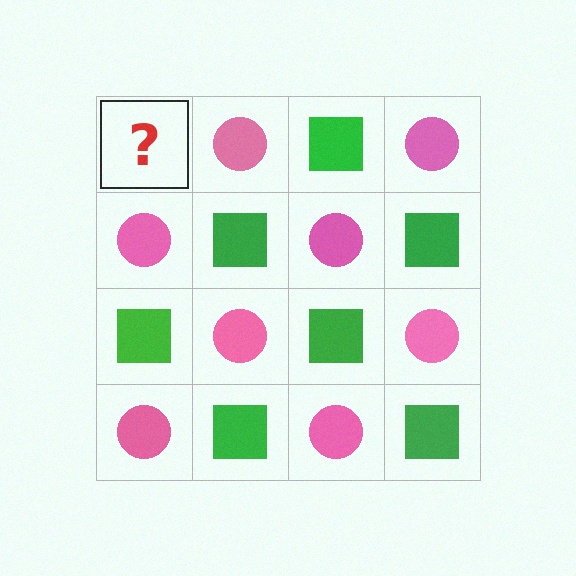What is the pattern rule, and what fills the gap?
The rule is that it alternates green square and pink circle in a checkerboard pattern. The gap should be filled with a green square.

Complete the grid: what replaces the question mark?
The question mark should be replaced with a green square.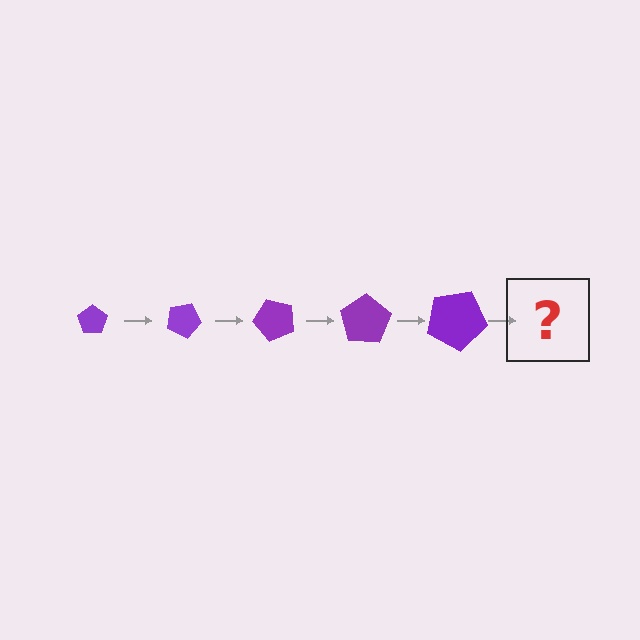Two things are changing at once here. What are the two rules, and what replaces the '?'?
The two rules are that the pentagon grows larger each step and it rotates 25 degrees each step. The '?' should be a pentagon, larger than the previous one and rotated 125 degrees from the start.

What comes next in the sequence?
The next element should be a pentagon, larger than the previous one and rotated 125 degrees from the start.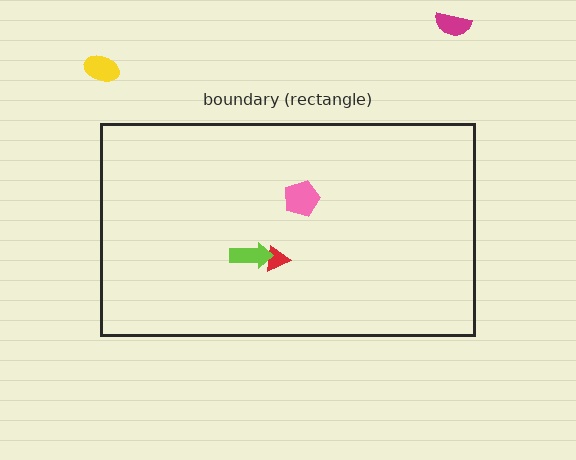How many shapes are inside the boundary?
3 inside, 2 outside.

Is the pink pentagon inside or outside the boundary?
Inside.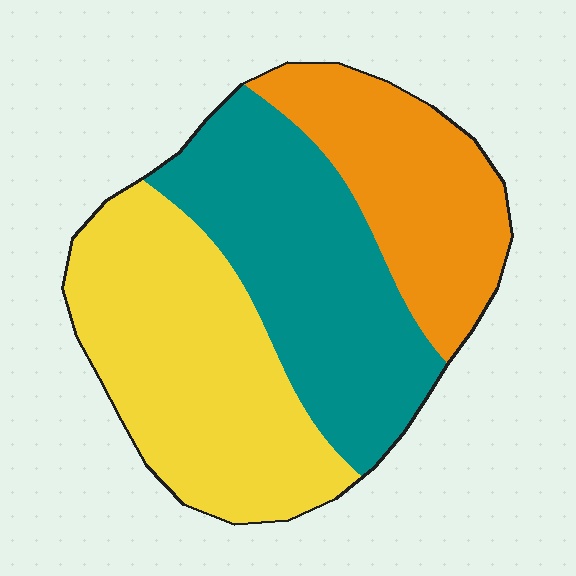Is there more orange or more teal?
Teal.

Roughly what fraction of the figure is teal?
Teal takes up about three eighths (3/8) of the figure.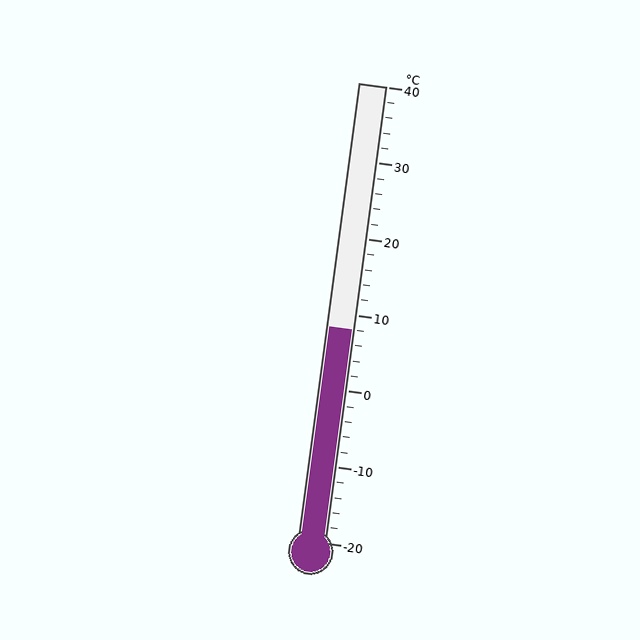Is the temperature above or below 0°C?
The temperature is above 0°C.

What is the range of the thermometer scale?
The thermometer scale ranges from -20°C to 40°C.